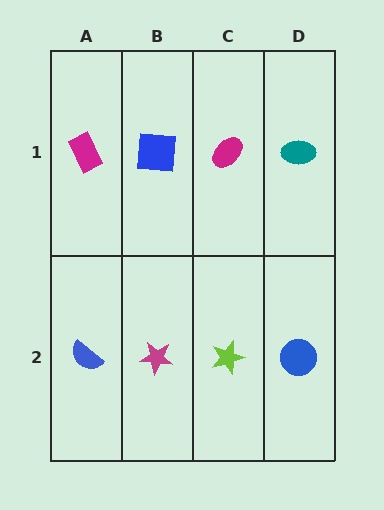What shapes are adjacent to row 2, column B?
A blue square (row 1, column B), a blue semicircle (row 2, column A), a lime star (row 2, column C).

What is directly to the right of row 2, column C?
A blue circle.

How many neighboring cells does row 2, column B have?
3.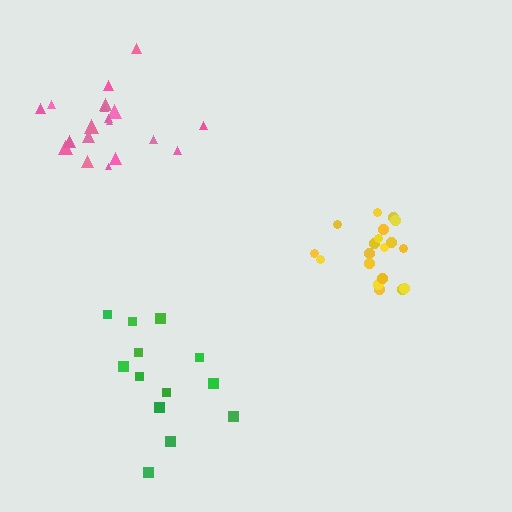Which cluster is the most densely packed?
Yellow.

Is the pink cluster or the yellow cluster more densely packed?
Yellow.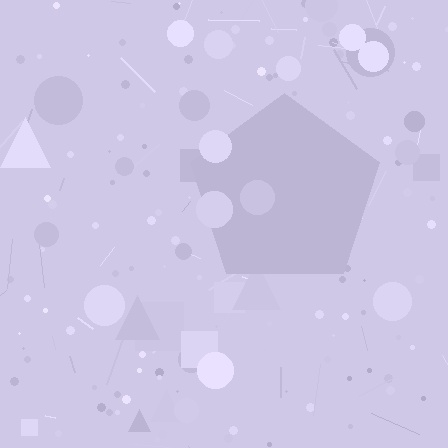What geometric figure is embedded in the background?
A pentagon is embedded in the background.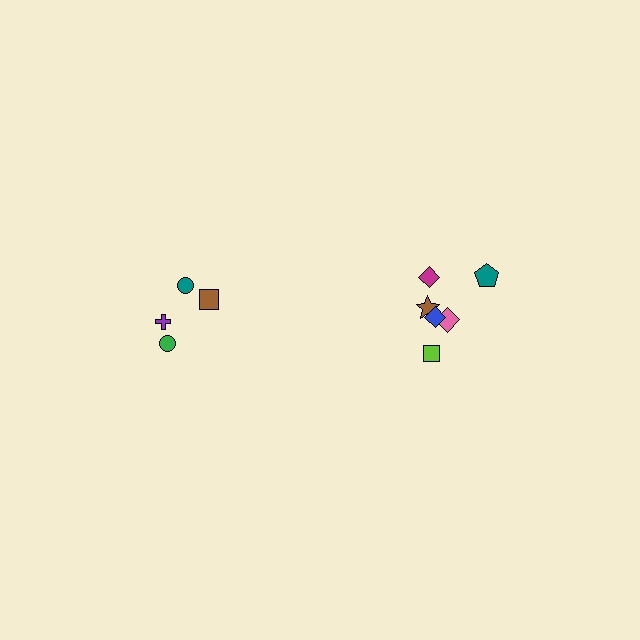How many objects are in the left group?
There are 4 objects.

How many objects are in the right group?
There are 6 objects.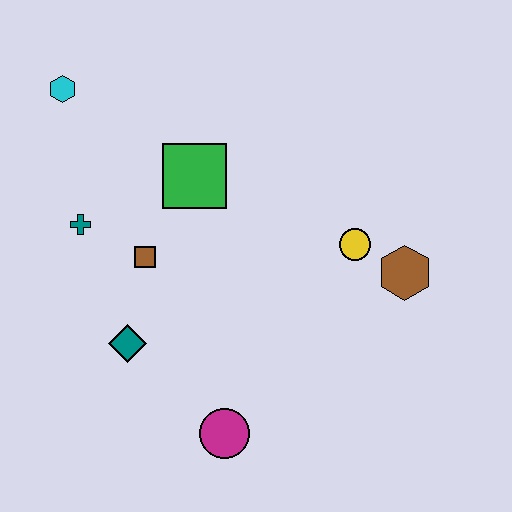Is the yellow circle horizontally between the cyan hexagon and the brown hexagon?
Yes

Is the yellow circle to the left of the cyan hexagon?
No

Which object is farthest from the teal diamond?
The brown hexagon is farthest from the teal diamond.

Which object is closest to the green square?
The brown square is closest to the green square.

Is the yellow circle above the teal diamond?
Yes